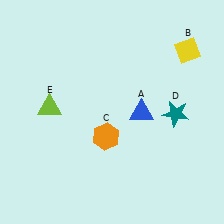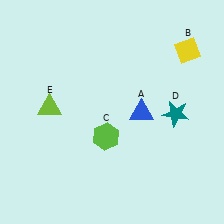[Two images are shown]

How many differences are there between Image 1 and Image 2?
There is 1 difference between the two images.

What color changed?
The hexagon (C) changed from orange in Image 1 to lime in Image 2.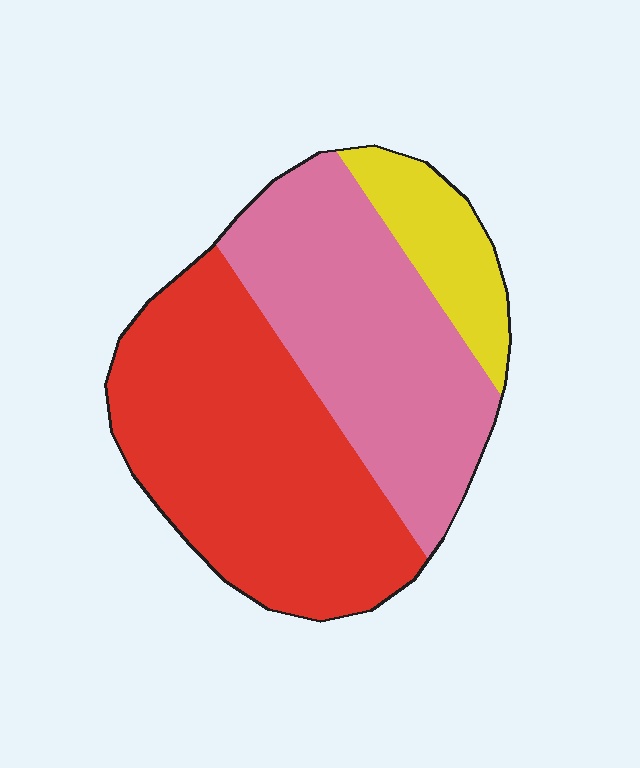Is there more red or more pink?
Red.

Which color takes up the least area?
Yellow, at roughly 10%.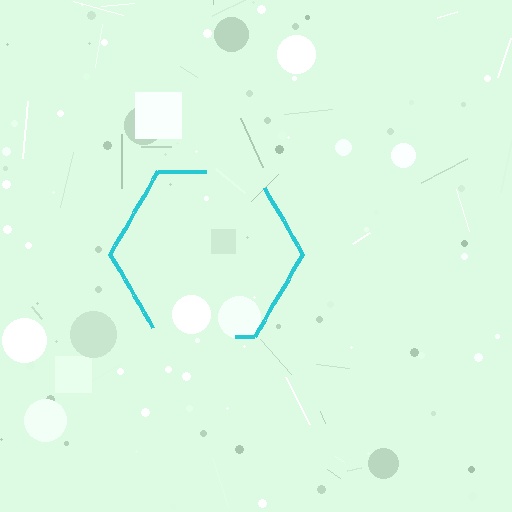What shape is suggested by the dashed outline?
The dashed outline suggests a hexagon.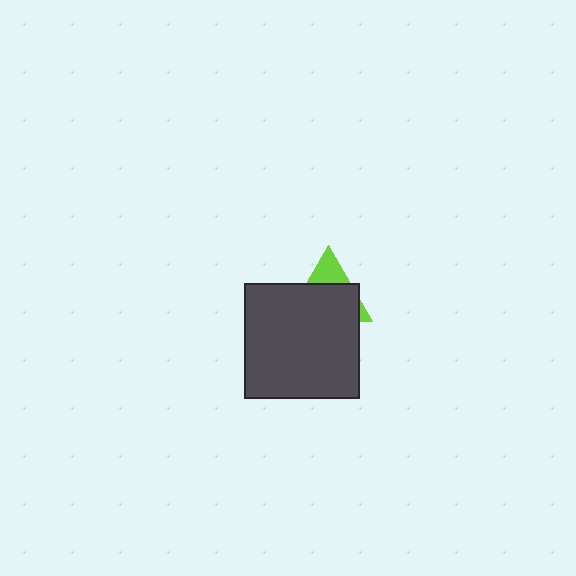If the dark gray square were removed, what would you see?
You would see the complete lime triangle.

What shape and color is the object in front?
The object in front is a dark gray square.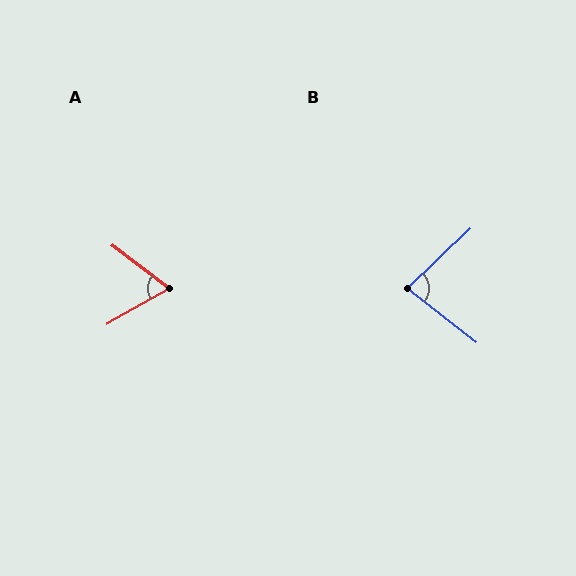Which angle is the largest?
B, at approximately 81 degrees.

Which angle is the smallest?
A, at approximately 67 degrees.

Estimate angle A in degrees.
Approximately 67 degrees.